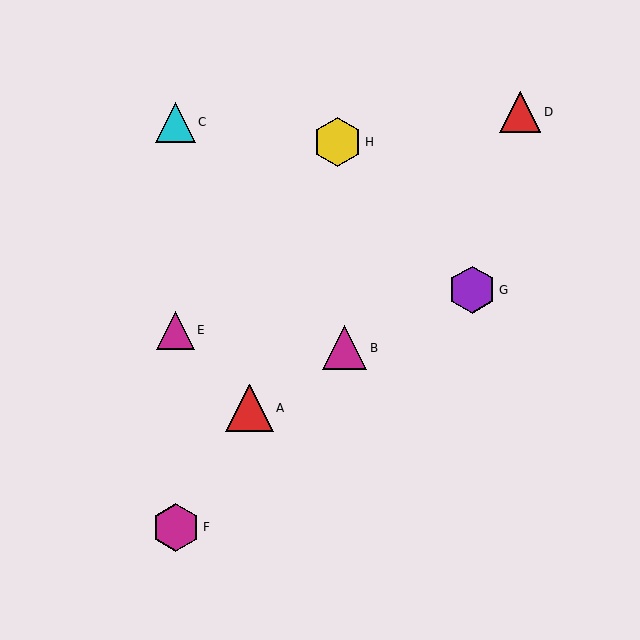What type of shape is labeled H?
Shape H is a yellow hexagon.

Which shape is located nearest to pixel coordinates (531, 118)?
The red triangle (labeled D) at (520, 112) is nearest to that location.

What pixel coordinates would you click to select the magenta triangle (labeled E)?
Click at (175, 330) to select the magenta triangle E.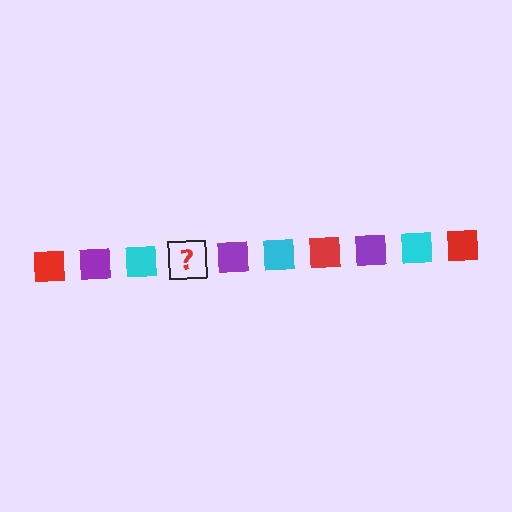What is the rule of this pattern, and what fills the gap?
The rule is that the pattern cycles through red, purple, cyan squares. The gap should be filled with a red square.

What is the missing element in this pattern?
The missing element is a red square.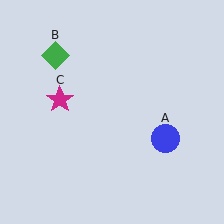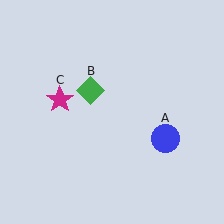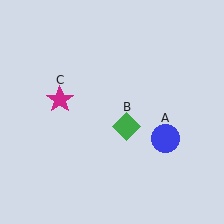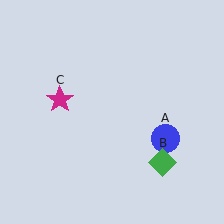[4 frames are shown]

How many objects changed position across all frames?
1 object changed position: green diamond (object B).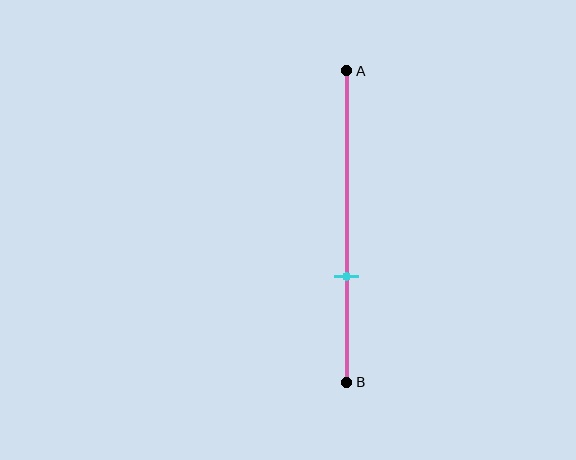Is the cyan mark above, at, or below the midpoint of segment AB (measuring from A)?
The cyan mark is below the midpoint of segment AB.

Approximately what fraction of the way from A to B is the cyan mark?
The cyan mark is approximately 65% of the way from A to B.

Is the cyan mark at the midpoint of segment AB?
No, the mark is at about 65% from A, not at the 50% midpoint.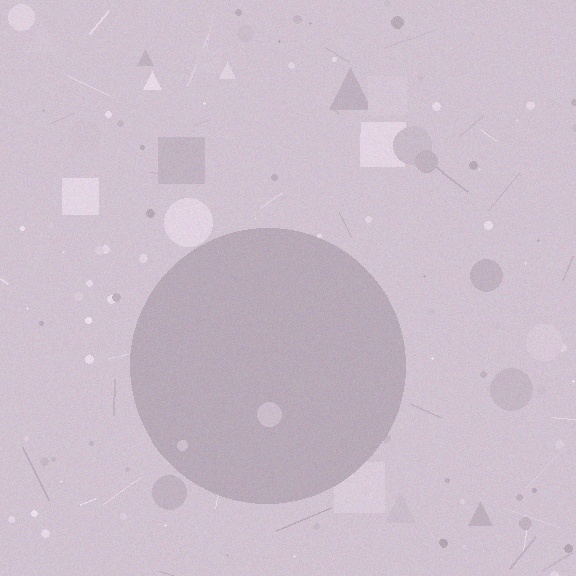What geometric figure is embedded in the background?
A circle is embedded in the background.